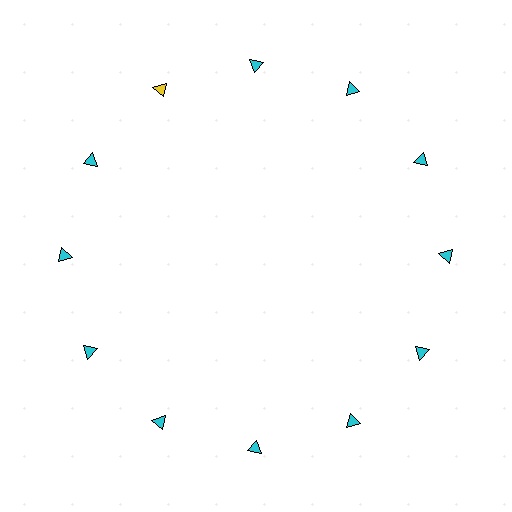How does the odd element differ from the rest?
It has a different color: yellow instead of cyan.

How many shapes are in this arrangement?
There are 12 shapes arranged in a ring pattern.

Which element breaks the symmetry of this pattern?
The yellow triangle at roughly the 11 o'clock position breaks the symmetry. All other shapes are cyan triangles.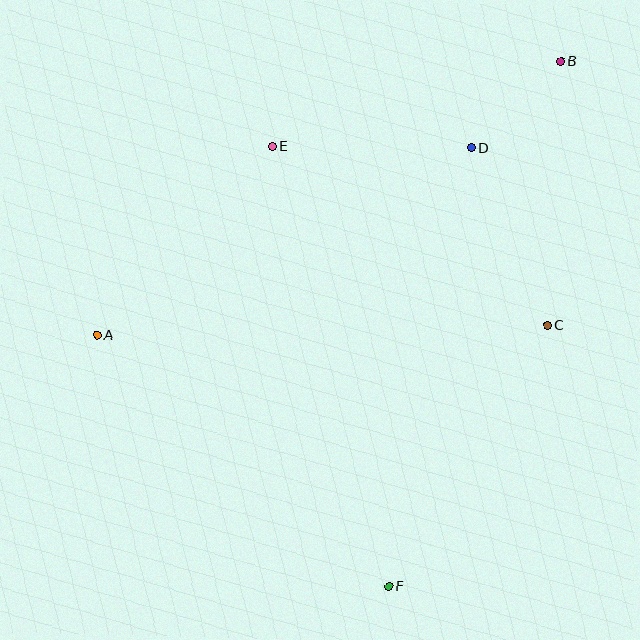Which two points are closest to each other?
Points B and D are closest to each other.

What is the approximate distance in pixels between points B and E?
The distance between B and E is approximately 301 pixels.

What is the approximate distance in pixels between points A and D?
The distance between A and D is approximately 419 pixels.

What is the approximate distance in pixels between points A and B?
The distance between A and B is approximately 539 pixels.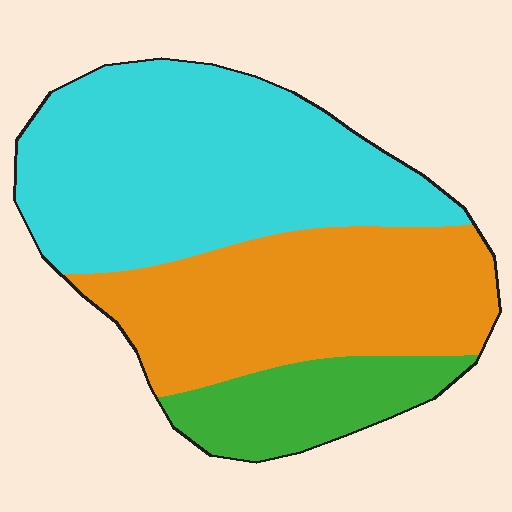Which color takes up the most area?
Cyan, at roughly 50%.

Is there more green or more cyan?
Cyan.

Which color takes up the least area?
Green, at roughly 15%.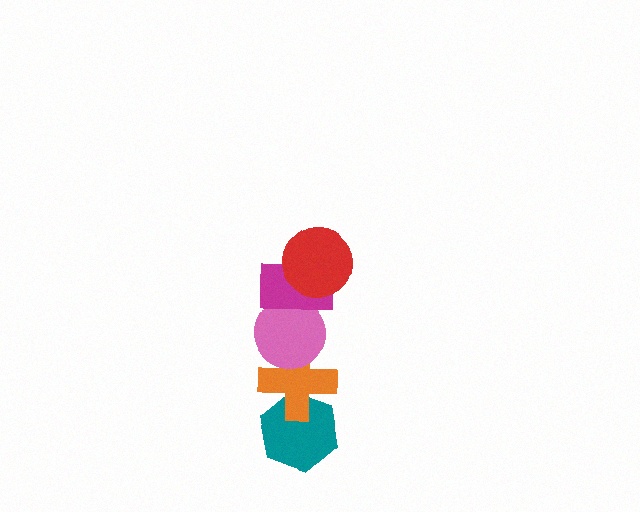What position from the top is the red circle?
The red circle is 1st from the top.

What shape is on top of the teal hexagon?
The orange cross is on top of the teal hexagon.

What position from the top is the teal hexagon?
The teal hexagon is 5th from the top.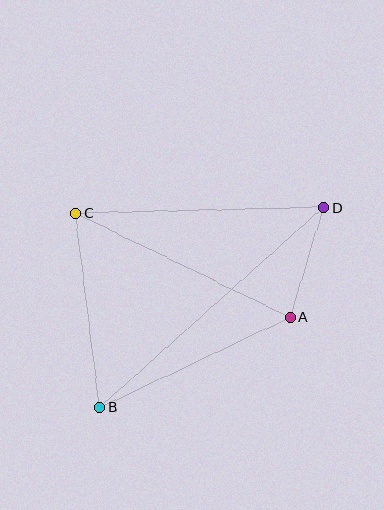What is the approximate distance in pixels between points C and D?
The distance between C and D is approximately 248 pixels.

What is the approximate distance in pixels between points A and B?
The distance between A and B is approximately 210 pixels.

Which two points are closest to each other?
Points A and D are closest to each other.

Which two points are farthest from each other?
Points B and D are farthest from each other.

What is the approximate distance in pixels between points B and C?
The distance between B and C is approximately 196 pixels.